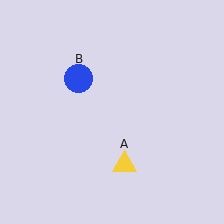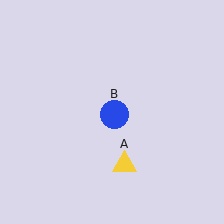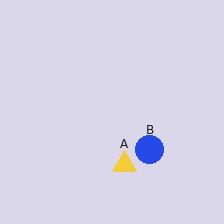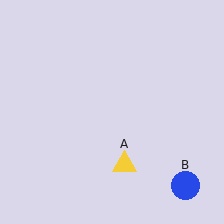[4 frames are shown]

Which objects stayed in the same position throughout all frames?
Yellow triangle (object A) remained stationary.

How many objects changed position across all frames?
1 object changed position: blue circle (object B).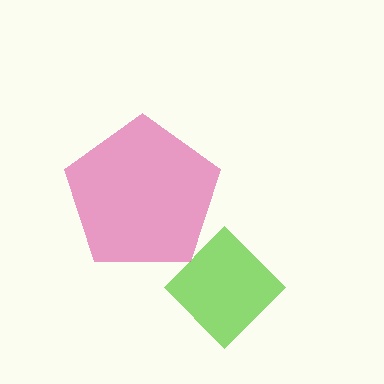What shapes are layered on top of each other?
The layered shapes are: a lime diamond, a magenta pentagon.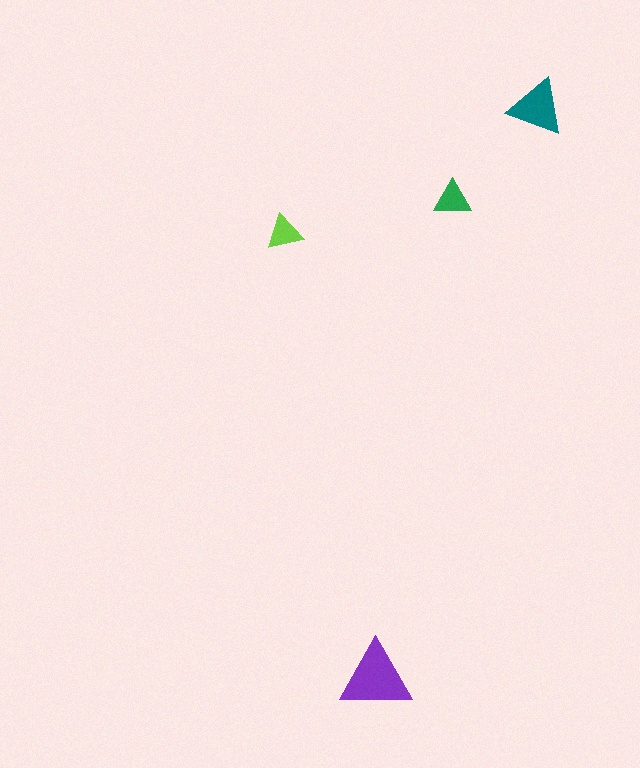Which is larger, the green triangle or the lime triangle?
The green one.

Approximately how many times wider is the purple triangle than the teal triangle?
About 1.5 times wider.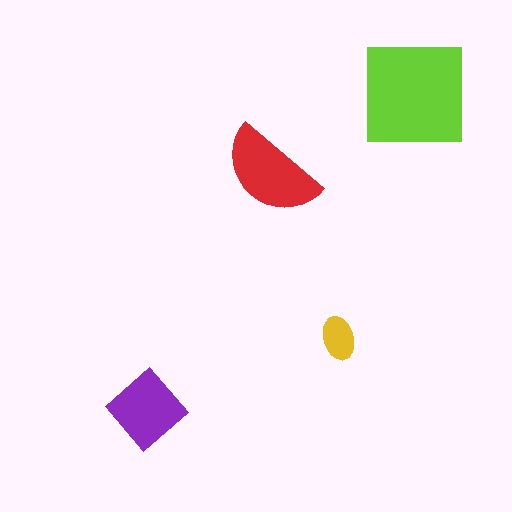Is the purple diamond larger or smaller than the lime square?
Smaller.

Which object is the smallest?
The yellow ellipse.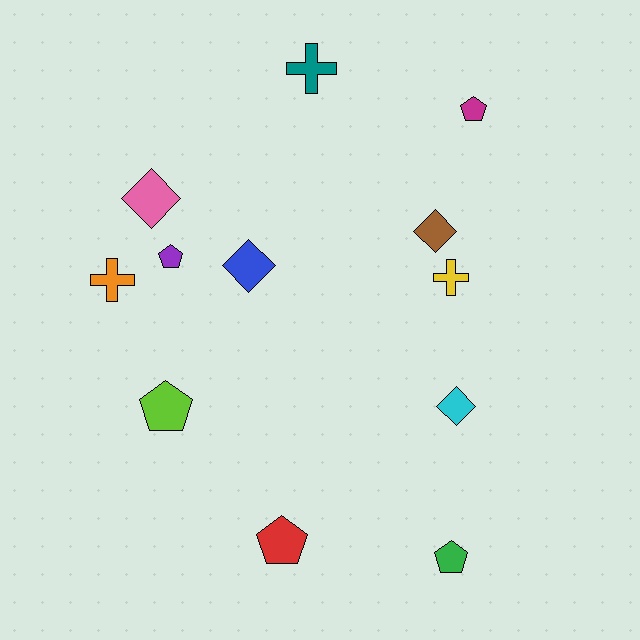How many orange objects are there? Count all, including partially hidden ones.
There is 1 orange object.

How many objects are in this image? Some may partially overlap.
There are 12 objects.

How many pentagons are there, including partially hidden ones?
There are 5 pentagons.